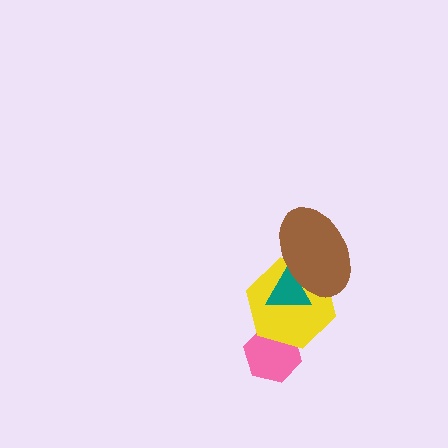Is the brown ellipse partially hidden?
No, no other shape covers it.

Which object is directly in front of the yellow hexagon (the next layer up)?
The teal triangle is directly in front of the yellow hexagon.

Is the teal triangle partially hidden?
Yes, it is partially covered by another shape.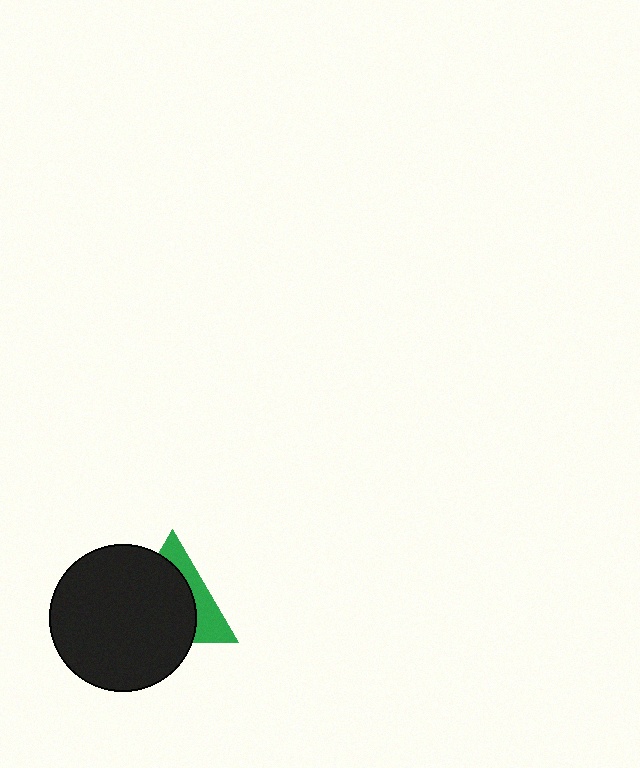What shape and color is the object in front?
The object in front is a black circle.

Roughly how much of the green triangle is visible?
A small part of it is visible (roughly 33%).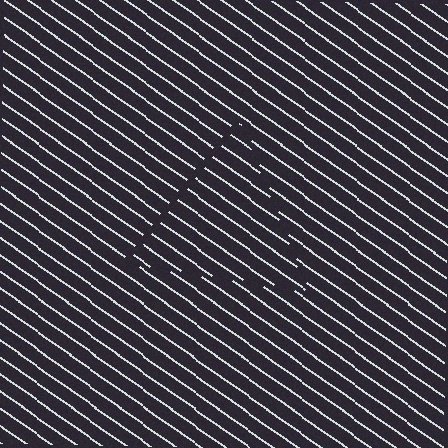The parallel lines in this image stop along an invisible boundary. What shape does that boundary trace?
An illusory triangle. The interior of the shape contains the same grating, shifted by half a period — the contour is defined by the phase discontinuity where line-ends from the inner and outer gratings abut.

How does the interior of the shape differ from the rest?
The interior of the shape contains the same grating, shifted by half a period — the contour is defined by the phase discontinuity where line-ends from the inner and outer gratings abut.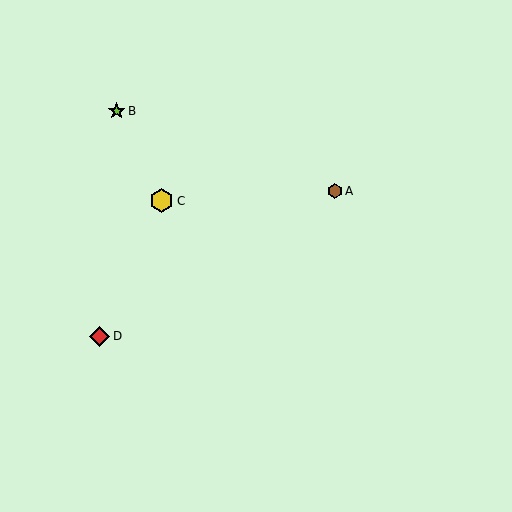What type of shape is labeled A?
Shape A is a brown hexagon.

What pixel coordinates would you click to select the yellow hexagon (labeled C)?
Click at (162, 201) to select the yellow hexagon C.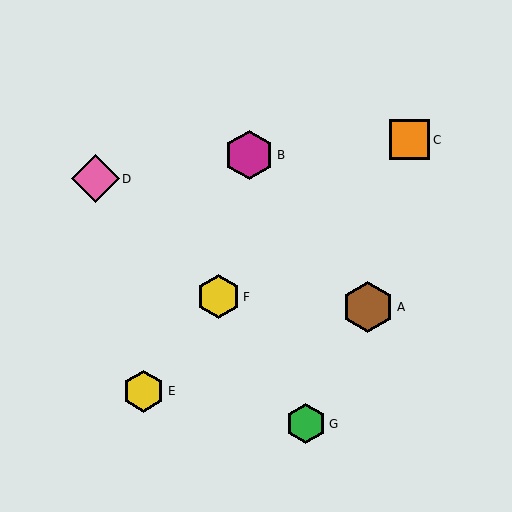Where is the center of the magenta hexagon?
The center of the magenta hexagon is at (249, 155).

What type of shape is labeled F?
Shape F is a yellow hexagon.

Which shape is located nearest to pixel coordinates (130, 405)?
The yellow hexagon (labeled E) at (144, 391) is nearest to that location.